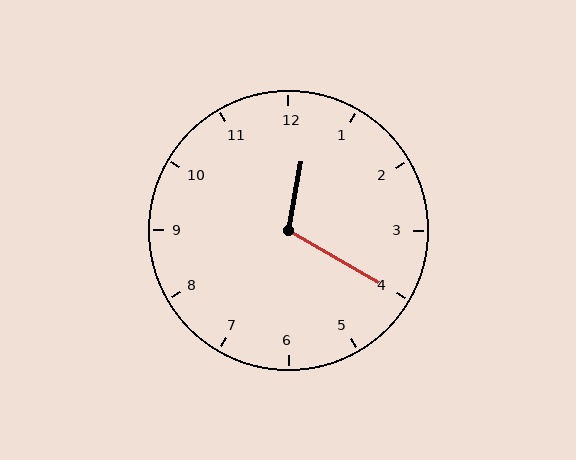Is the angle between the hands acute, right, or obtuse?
It is obtuse.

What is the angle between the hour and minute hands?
Approximately 110 degrees.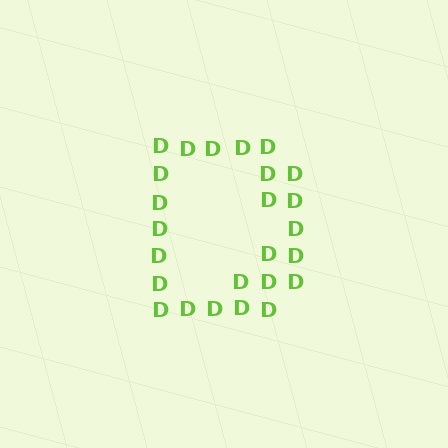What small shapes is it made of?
It is made of small letter D's.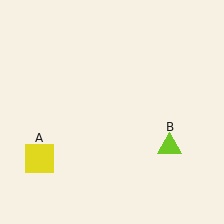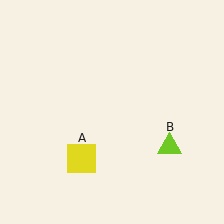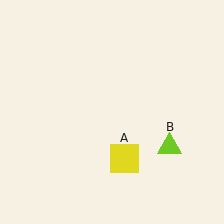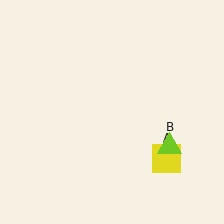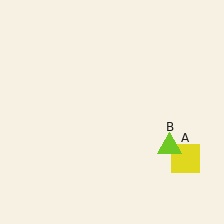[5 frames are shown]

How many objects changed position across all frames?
1 object changed position: yellow square (object A).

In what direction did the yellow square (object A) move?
The yellow square (object A) moved right.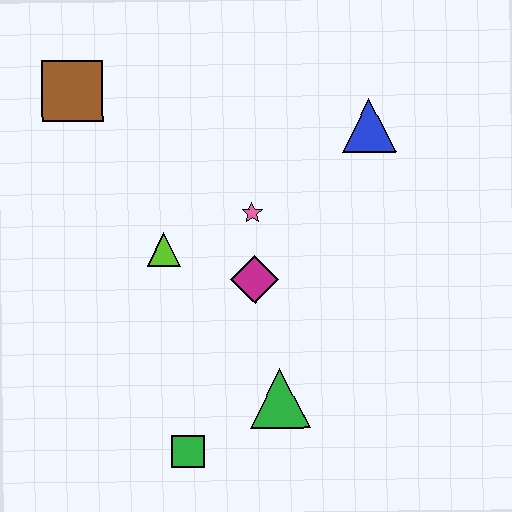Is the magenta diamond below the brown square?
Yes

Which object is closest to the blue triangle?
The pink star is closest to the blue triangle.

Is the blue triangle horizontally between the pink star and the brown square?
No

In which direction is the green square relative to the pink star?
The green square is below the pink star.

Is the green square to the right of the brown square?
Yes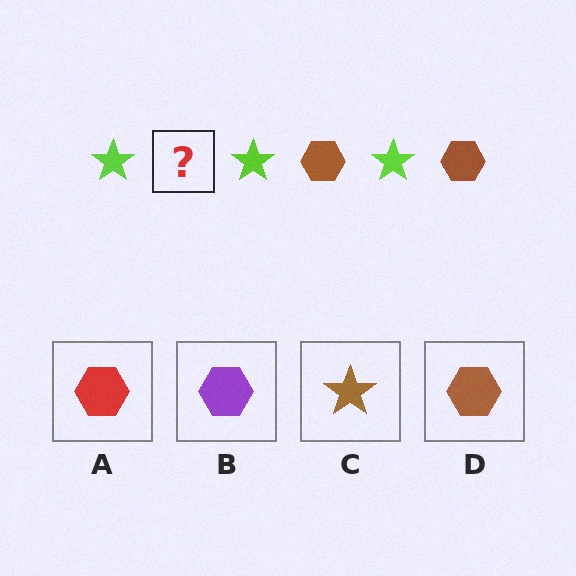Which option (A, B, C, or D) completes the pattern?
D.